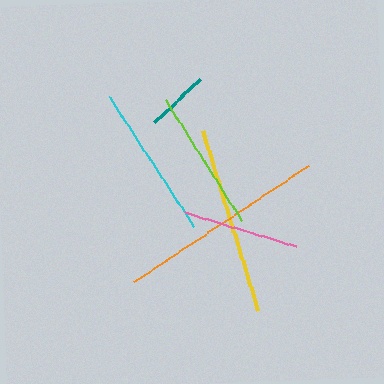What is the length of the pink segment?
The pink segment is approximately 116 pixels long.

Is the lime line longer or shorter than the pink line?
The lime line is longer than the pink line.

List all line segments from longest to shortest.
From longest to shortest: orange, yellow, cyan, lime, pink, teal.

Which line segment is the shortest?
The teal line is the shortest at approximately 64 pixels.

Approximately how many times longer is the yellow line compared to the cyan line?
The yellow line is approximately 1.2 times the length of the cyan line.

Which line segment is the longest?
The orange line is the longest at approximately 210 pixels.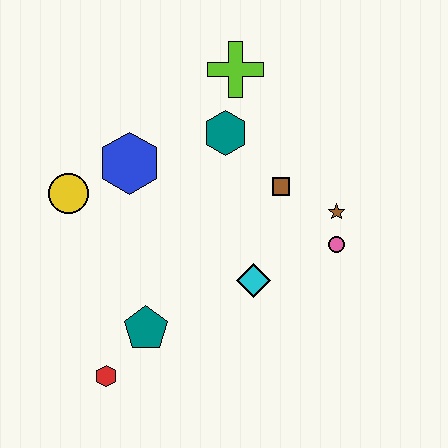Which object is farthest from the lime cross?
The red hexagon is farthest from the lime cross.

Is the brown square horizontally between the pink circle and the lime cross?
Yes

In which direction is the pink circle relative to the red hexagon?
The pink circle is to the right of the red hexagon.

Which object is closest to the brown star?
The pink circle is closest to the brown star.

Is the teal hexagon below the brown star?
No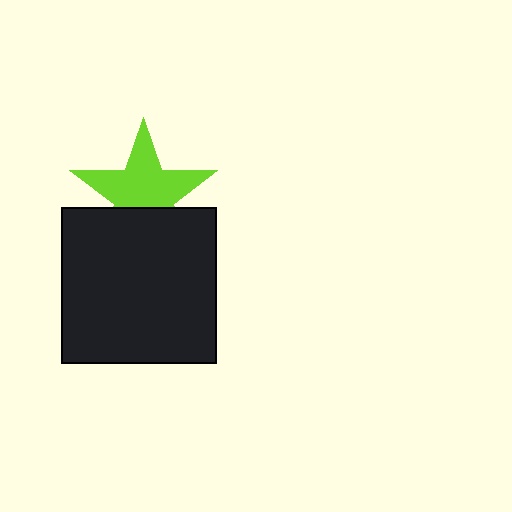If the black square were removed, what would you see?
You would see the complete lime star.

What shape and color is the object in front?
The object in front is a black square.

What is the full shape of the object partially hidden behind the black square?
The partially hidden object is a lime star.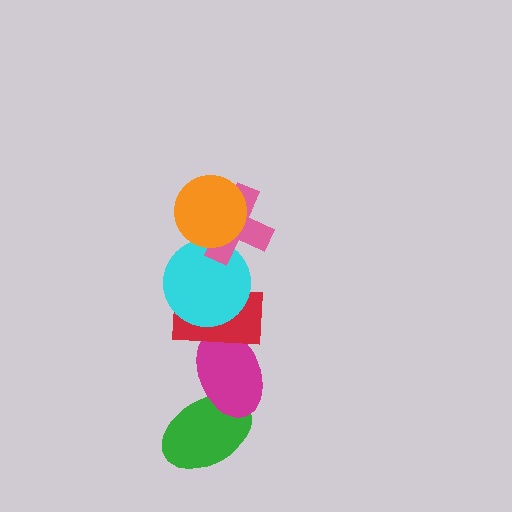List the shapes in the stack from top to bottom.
From top to bottom: the orange circle, the pink cross, the cyan circle, the red rectangle, the magenta ellipse, the green ellipse.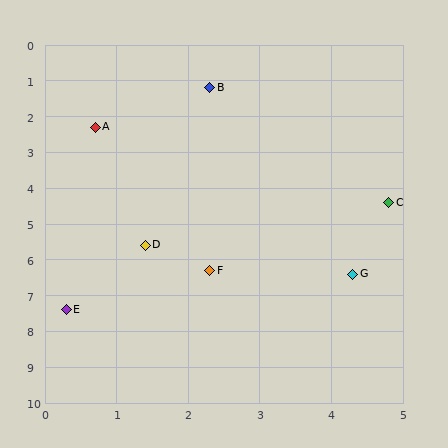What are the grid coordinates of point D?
Point D is at approximately (1.4, 5.6).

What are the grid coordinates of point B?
Point B is at approximately (2.3, 1.2).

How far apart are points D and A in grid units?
Points D and A are about 3.4 grid units apart.